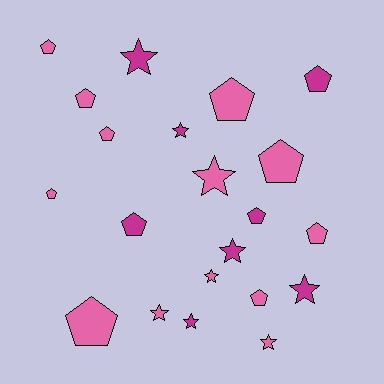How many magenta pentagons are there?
There are 3 magenta pentagons.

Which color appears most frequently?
Pink, with 13 objects.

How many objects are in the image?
There are 21 objects.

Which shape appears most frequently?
Pentagon, with 12 objects.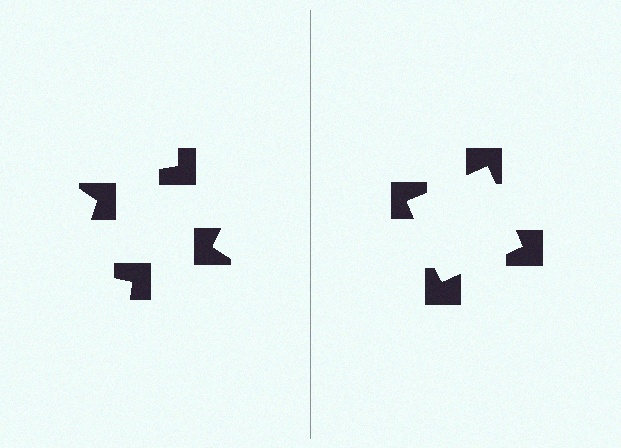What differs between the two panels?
The notched squares are positioned identically on both sides; only the wedge orientations differ. On the right they align to a square; on the left they are misaligned.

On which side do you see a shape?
An illusory square appears on the right side. On the left side the wedge cuts are rotated, so no coherent shape forms.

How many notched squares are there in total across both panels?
8 — 4 on each side.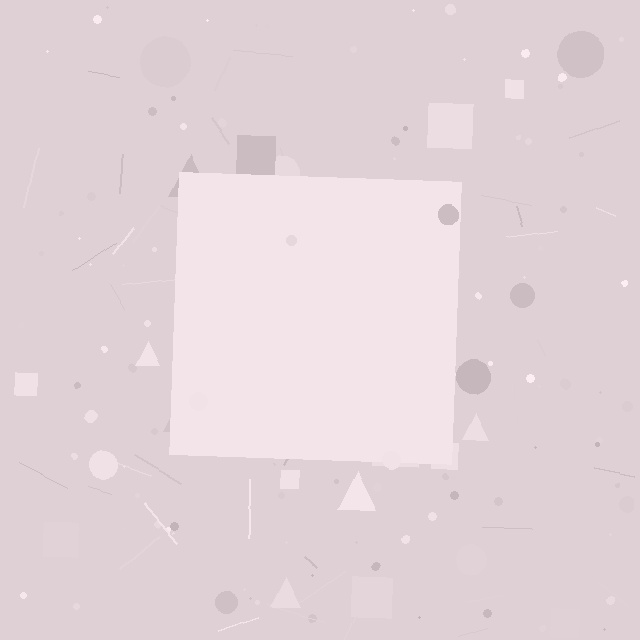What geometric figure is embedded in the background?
A square is embedded in the background.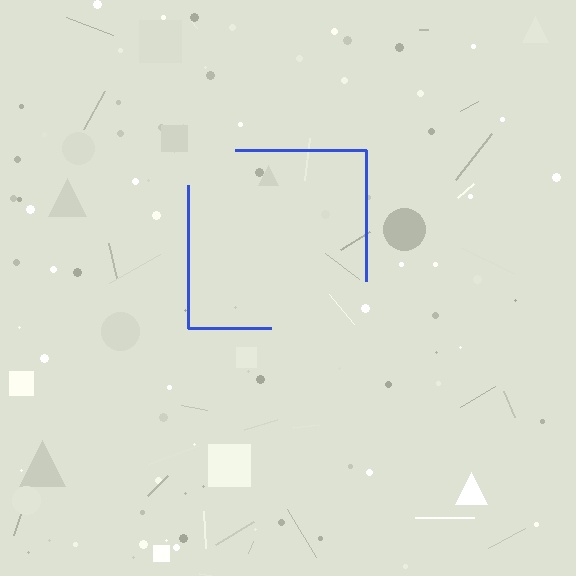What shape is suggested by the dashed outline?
The dashed outline suggests a square.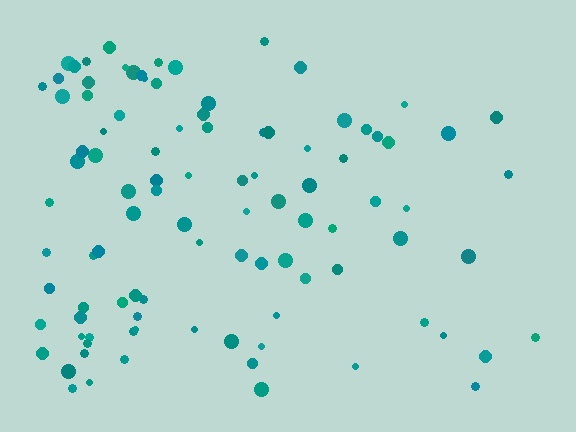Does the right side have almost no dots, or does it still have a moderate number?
Still a moderate number, just noticeably fewer than the left.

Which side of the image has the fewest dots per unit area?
The right.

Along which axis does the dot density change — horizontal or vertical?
Horizontal.